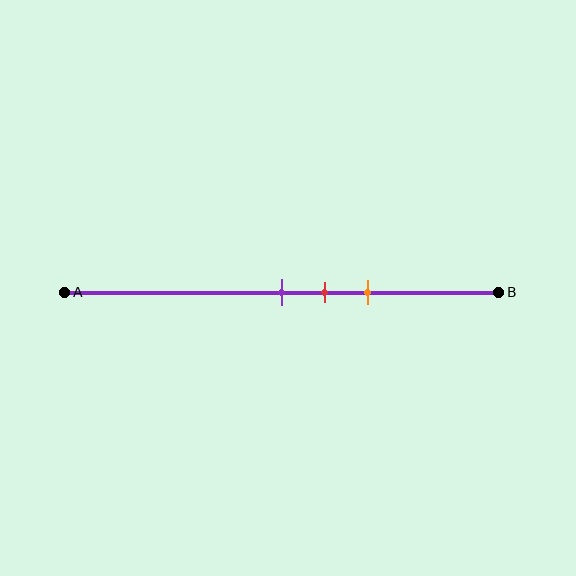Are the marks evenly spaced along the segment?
Yes, the marks are approximately evenly spaced.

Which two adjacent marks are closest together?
The purple and red marks are the closest adjacent pair.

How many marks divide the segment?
There are 3 marks dividing the segment.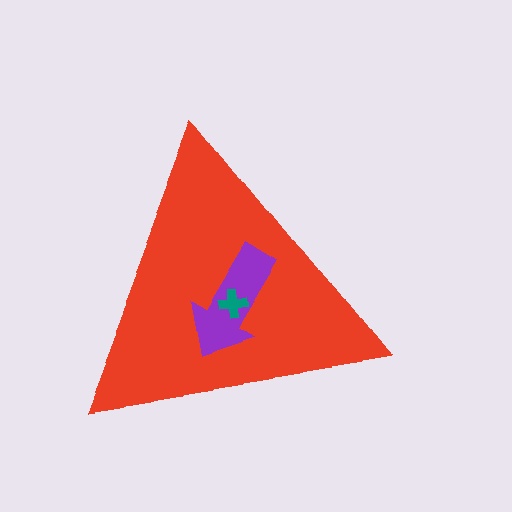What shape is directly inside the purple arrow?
The teal cross.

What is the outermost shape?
The red triangle.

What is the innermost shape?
The teal cross.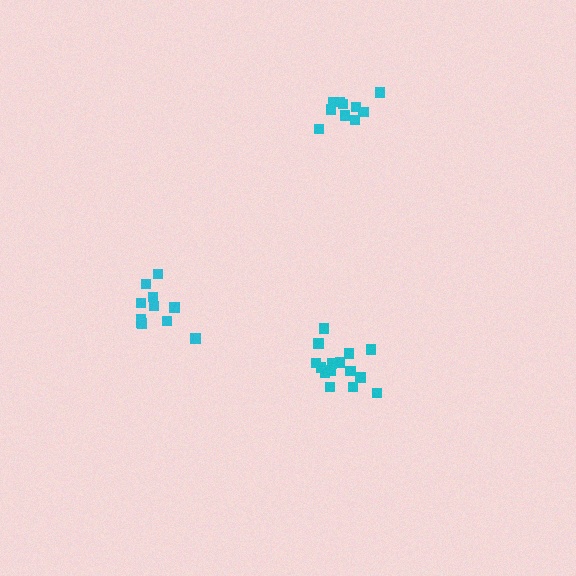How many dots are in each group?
Group 1: 10 dots, Group 2: 15 dots, Group 3: 11 dots (36 total).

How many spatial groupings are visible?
There are 3 spatial groupings.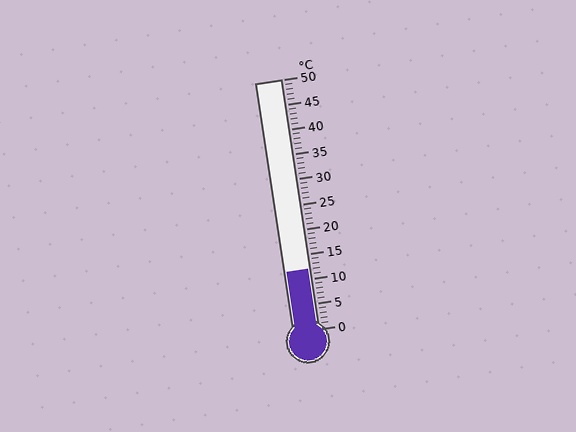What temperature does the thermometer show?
The thermometer shows approximately 12°C.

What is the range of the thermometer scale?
The thermometer scale ranges from 0°C to 50°C.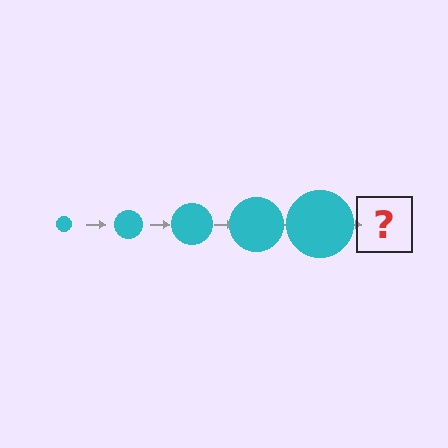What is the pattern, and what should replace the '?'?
The pattern is that the circle gets progressively larger each step. The '?' should be a cyan circle, larger than the previous one.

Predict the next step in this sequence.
The next step is a cyan circle, larger than the previous one.